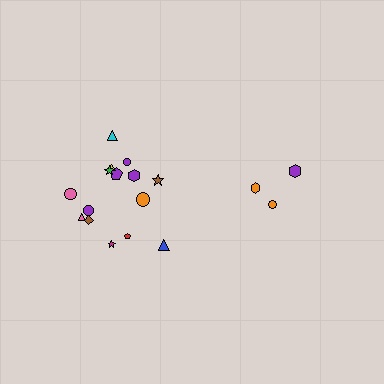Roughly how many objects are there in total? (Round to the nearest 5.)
Roughly 20 objects in total.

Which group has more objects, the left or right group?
The left group.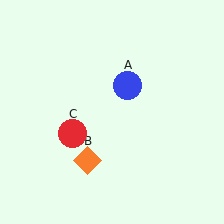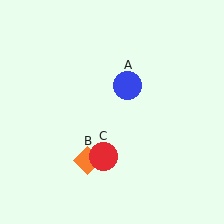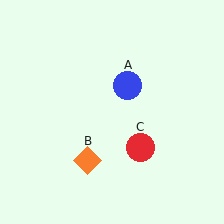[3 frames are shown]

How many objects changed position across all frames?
1 object changed position: red circle (object C).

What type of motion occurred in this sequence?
The red circle (object C) rotated counterclockwise around the center of the scene.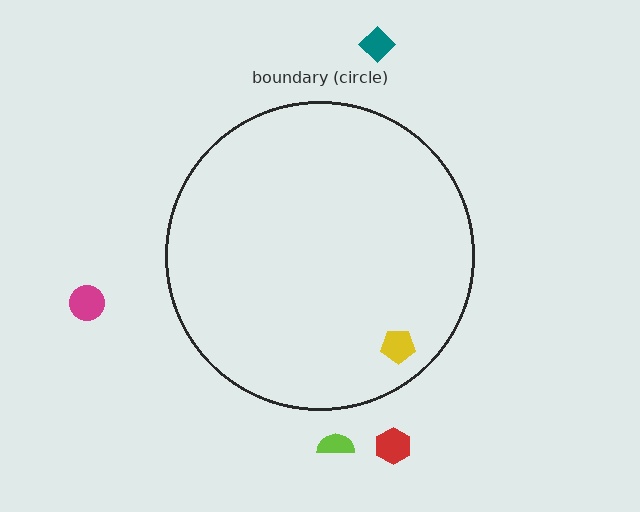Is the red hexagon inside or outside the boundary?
Outside.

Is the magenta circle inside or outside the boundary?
Outside.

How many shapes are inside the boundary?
1 inside, 4 outside.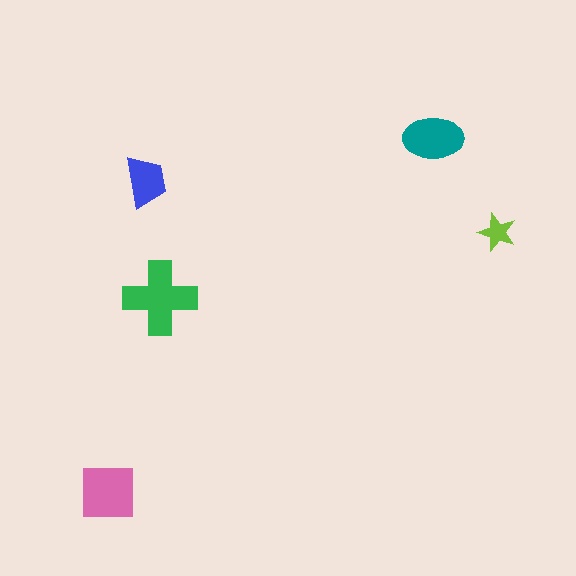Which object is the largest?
The green cross.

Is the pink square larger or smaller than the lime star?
Larger.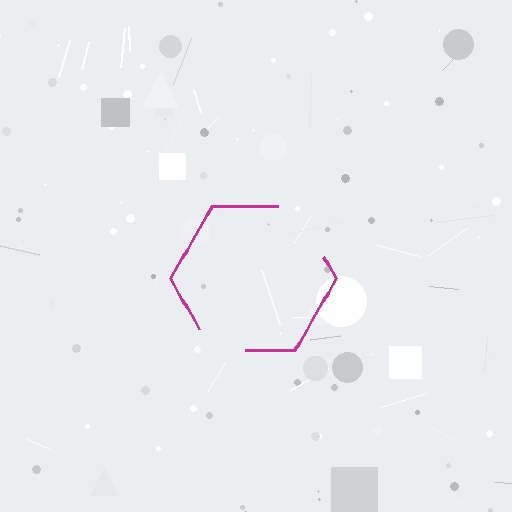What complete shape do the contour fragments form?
The contour fragments form a hexagon.